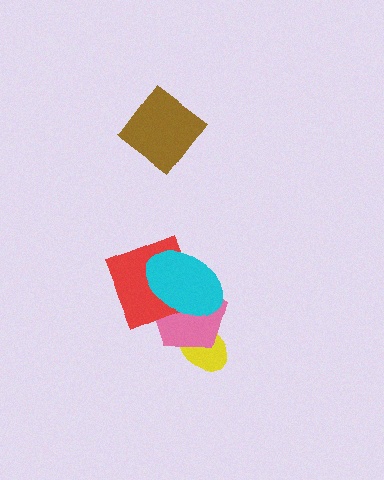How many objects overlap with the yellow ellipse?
2 objects overlap with the yellow ellipse.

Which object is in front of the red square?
The cyan ellipse is in front of the red square.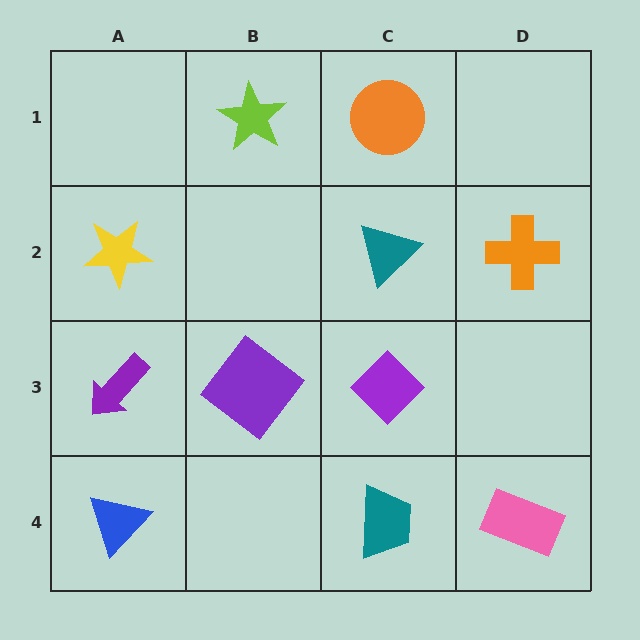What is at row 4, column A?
A blue triangle.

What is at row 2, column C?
A teal triangle.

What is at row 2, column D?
An orange cross.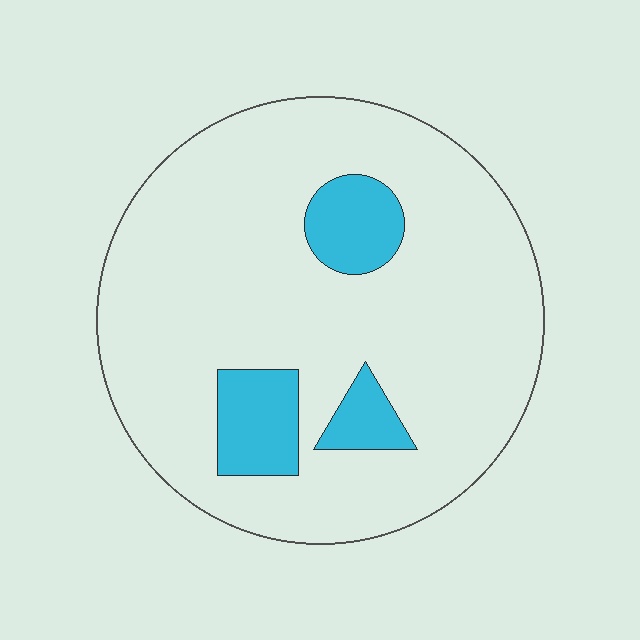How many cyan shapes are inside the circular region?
3.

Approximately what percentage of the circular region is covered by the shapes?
Approximately 15%.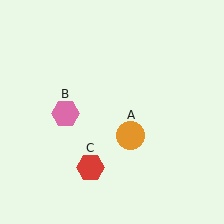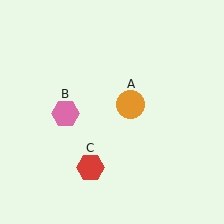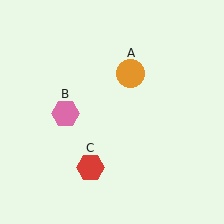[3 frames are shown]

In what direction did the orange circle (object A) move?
The orange circle (object A) moved up.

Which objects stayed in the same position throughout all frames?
Pink hexagon (object B) and red hexagon (object C) remained stationary.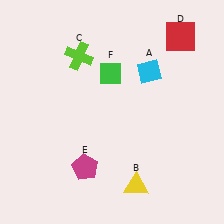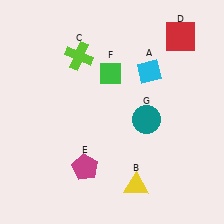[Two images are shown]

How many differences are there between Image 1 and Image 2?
There is 1 difference between the two images.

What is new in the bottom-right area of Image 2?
A teal circle (G) was added in the bottom-right area of Image 2.